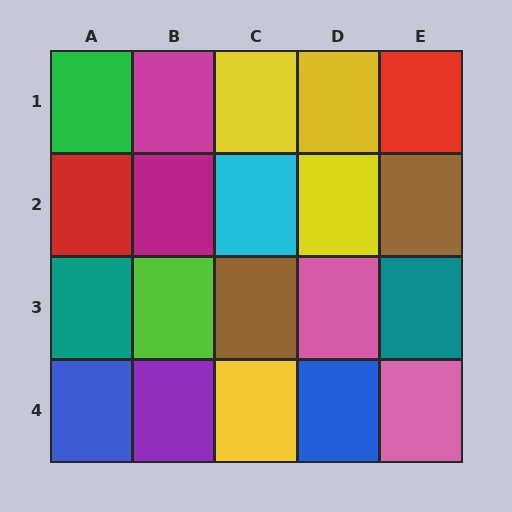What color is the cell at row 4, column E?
Pink.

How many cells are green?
1 cell is green.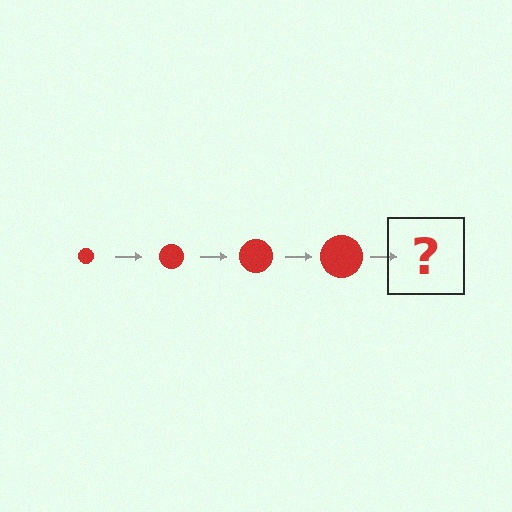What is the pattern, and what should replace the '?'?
The pattern is that the circle gets progressively larger each step. The '?' should be a red circle, larger than the previous one.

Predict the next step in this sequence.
The next step is a red circle, larger than the previous one.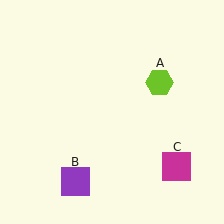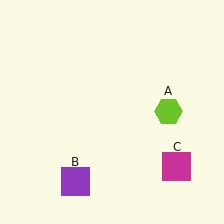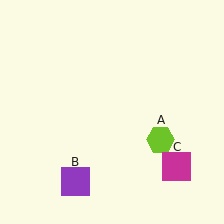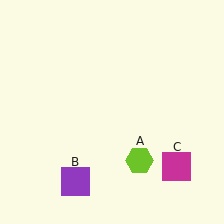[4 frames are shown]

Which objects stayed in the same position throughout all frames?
Purple square (object B) and magenta square (object C) remained stationary.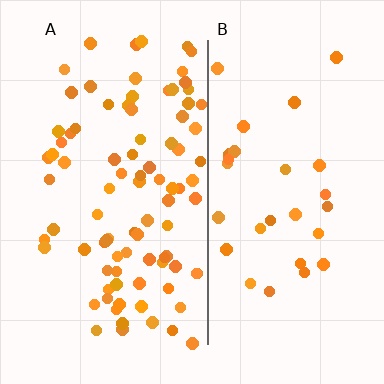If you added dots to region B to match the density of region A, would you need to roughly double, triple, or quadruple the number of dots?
Approximately triple.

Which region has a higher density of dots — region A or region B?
A (the left).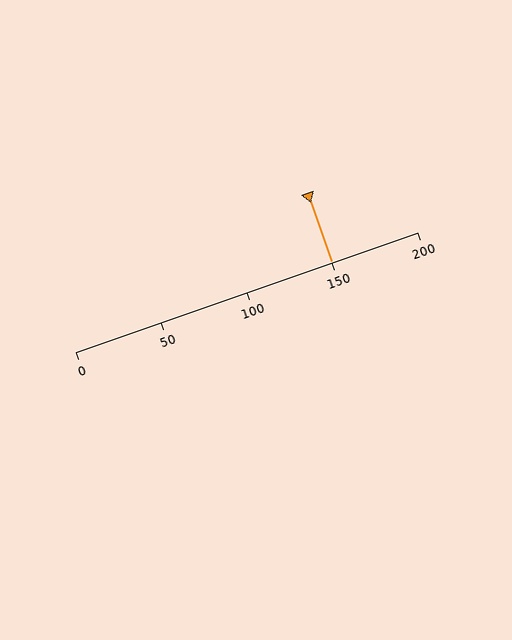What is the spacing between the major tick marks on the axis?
The major ticks are spaced 50 apart.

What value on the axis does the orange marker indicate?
The marker indicates approximately 150.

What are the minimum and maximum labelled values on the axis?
The axis runs from 0 to 200.